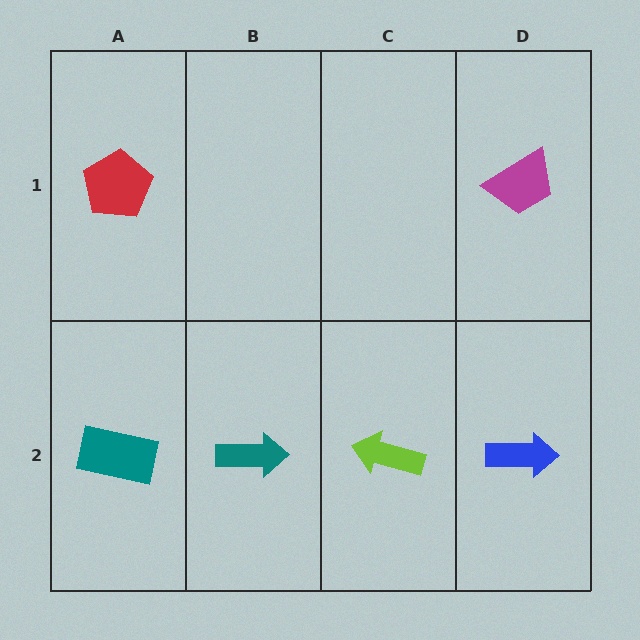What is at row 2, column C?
A lime arrow.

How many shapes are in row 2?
4 shapes.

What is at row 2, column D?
A blue arrow.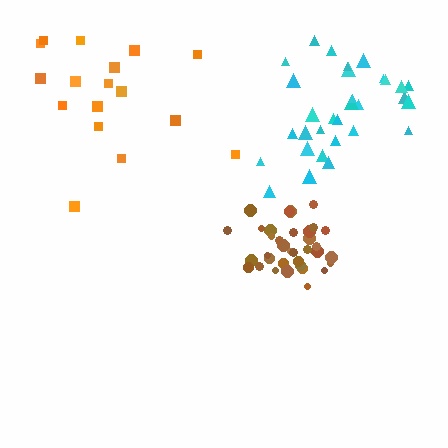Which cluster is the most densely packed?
Brown.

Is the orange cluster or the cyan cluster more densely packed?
Cyan.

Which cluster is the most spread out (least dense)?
Orange.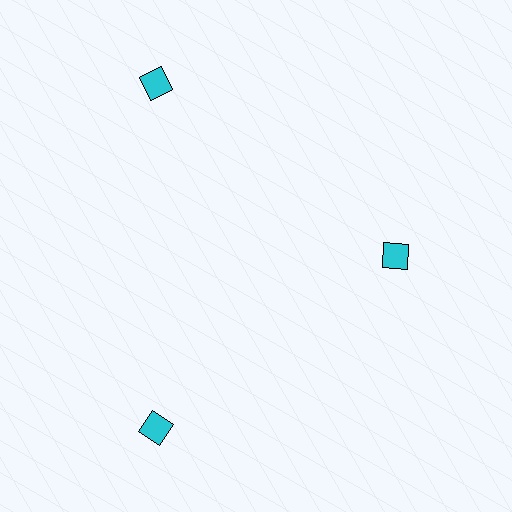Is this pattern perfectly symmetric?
No. The 3 cyan squares are arranged in a ring, but one element near the 3 o'clock position is pulled inward toward the center, breaking the 3-fold rotational symmetry.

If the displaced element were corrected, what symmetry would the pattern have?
It would have 3-fold rotational symmetry — the pattern would map onto itself every 120 degrees.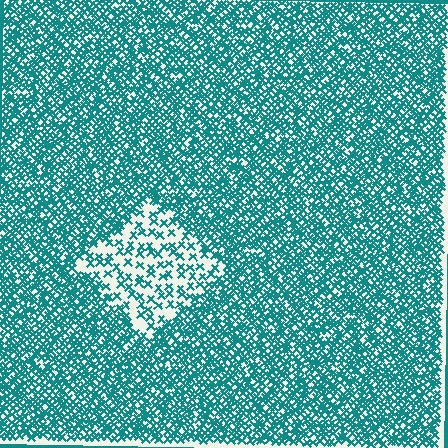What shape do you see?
I see a diamond.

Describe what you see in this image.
The image contains small teal elements arranged at two different densities. A diamond-shaped region is visible where the elements are less densely packed than the surrounding area.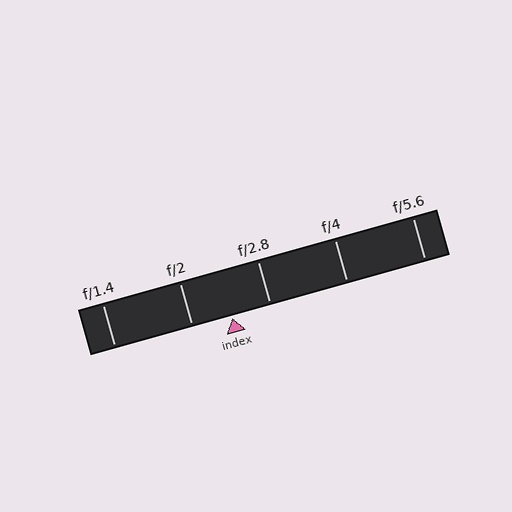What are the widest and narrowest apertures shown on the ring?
The widest aperture shown is f/1.4 and the narrowest is f/5.6.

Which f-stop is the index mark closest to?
The index mark is closest to f/2.8.